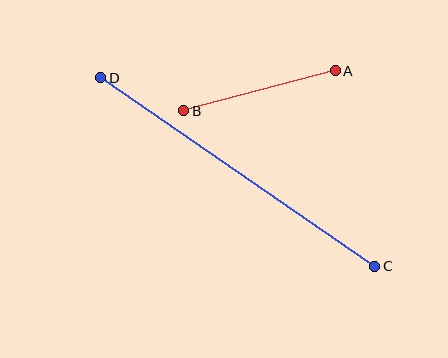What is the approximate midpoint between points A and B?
The midpoint is at approximately (260, 91) pixels.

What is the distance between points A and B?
The distance is approximately 156 pixels.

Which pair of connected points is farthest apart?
Points C and D are farthest apart.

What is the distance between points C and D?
The distance is approximately 333 pixels.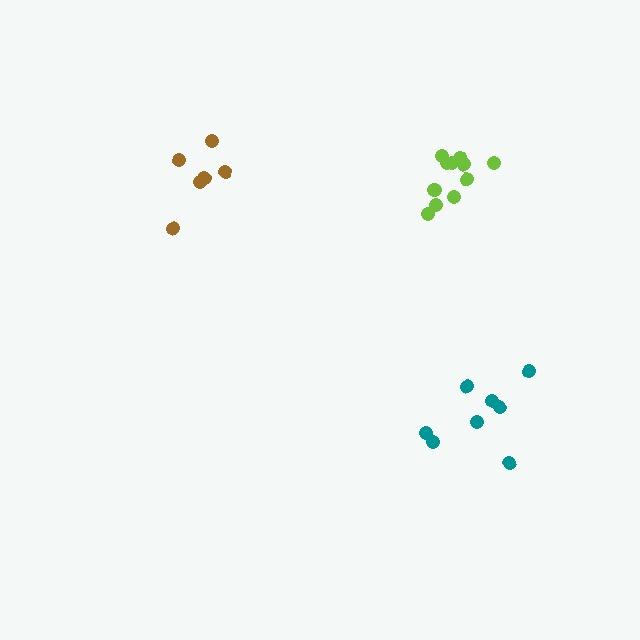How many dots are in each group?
Group 1: 6 dots, Group 2: 11 dots, Group 3: 8 dots (25 total).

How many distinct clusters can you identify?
There are 3 distinct clusters.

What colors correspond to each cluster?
The clusters are colored: brown, lime, teal.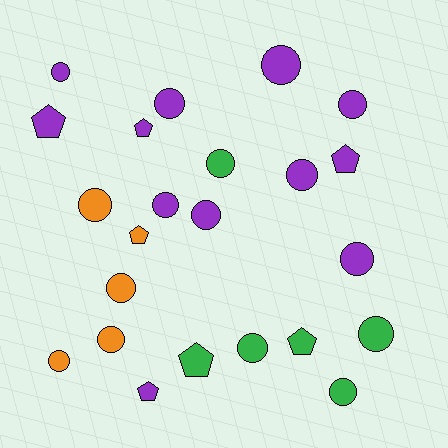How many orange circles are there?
There are 4 orange circles.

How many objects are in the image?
There are 23 objects.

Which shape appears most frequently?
Circle, with 16 objects.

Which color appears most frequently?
Purple, with 12 objects.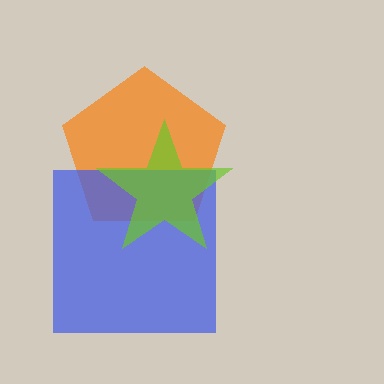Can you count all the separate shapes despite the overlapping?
Yes, there are 3 separate shapes.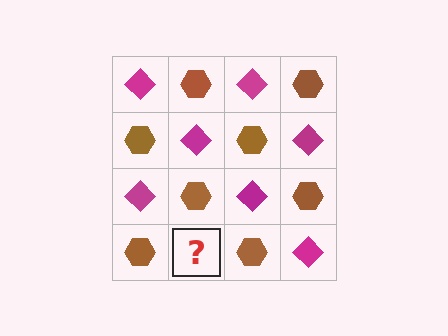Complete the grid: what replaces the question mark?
The question mark should be replaced with a magenta diamond.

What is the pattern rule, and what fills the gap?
The rule is that it alternates magenta diamond and brown hexagon in a checkerboard pattern. The gap should be filled with a magenta diamond.